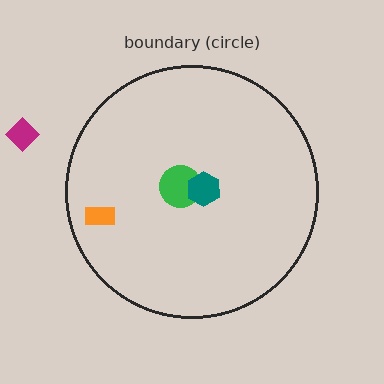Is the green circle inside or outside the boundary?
Inside.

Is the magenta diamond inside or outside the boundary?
Outside.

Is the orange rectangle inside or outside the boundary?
Inside.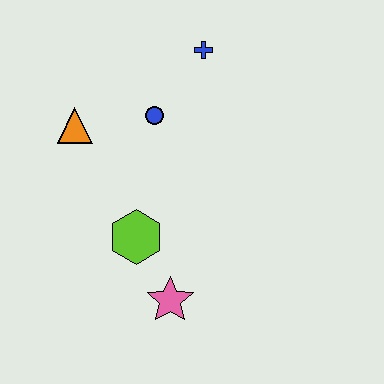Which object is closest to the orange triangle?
The blue circle is closest to the orange triangle.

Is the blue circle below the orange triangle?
No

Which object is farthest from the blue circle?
The pink star is farthest from the blue circle.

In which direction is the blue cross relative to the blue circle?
The blue cross is above the blue circle.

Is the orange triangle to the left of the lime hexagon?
Yes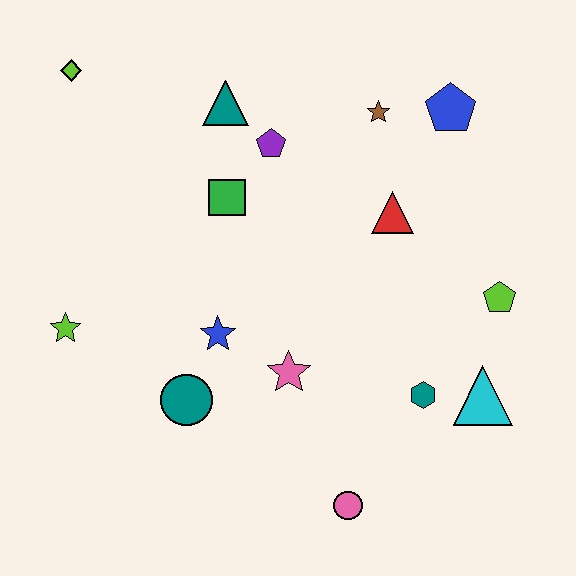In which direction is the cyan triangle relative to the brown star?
The cyan triangle is below the brown star.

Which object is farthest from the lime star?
The blue pentagon is farthest from the lime star.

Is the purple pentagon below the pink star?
No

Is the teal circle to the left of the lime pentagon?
Yes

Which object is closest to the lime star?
The teal circle is closest to the lime star.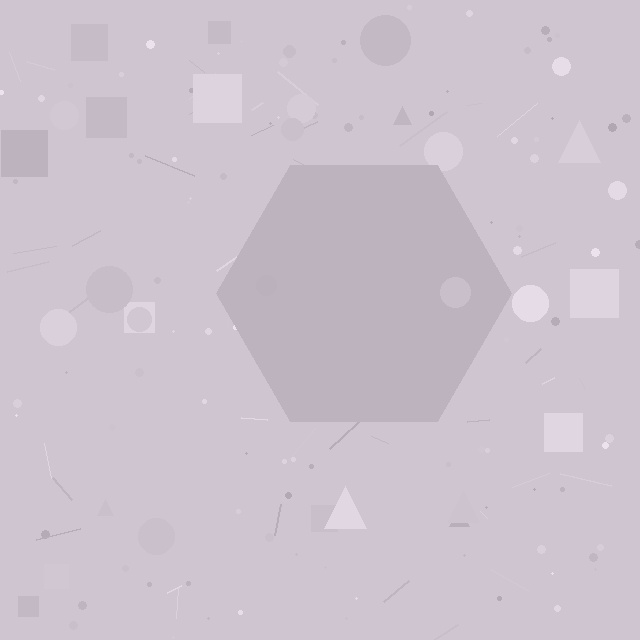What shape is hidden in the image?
A hexagon is hidden in the image.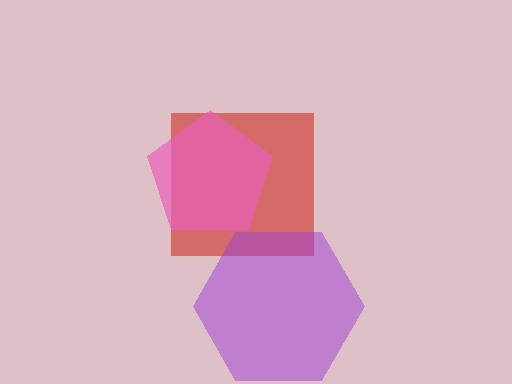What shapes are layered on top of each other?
The layered shapes are: a red square, a purple hexagon, a pink pentagon.